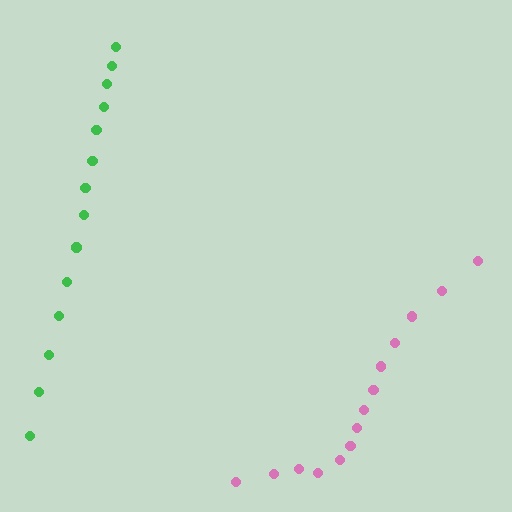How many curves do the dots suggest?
There are 2 distinct paths.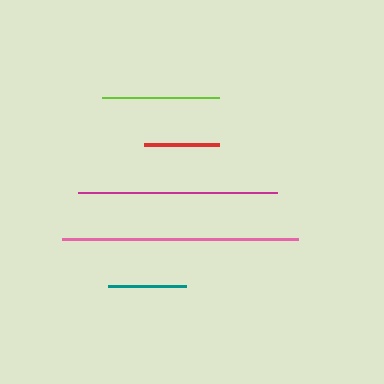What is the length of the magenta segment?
The magenta segment is approximately 199 pixels long.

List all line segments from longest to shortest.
From longest to shortest: pink, magenta, lime, teal, red.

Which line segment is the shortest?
The red line is the shortest at approximately 75 pixels.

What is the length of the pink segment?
The pink segment is approximately 235 pixels long.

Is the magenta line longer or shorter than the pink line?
The pink line is longer than the magenta line.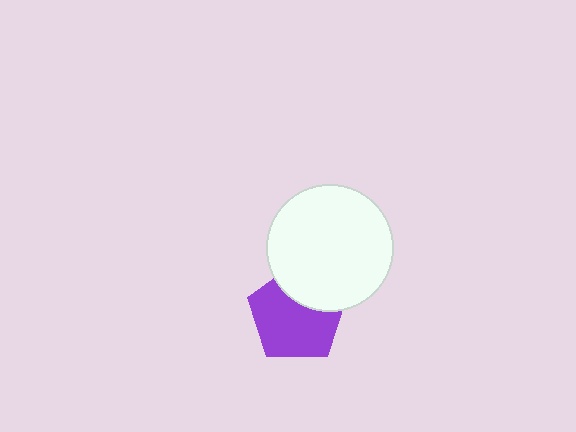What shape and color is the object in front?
The object in front is a white circle.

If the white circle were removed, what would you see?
You would see the complete purple pentagon.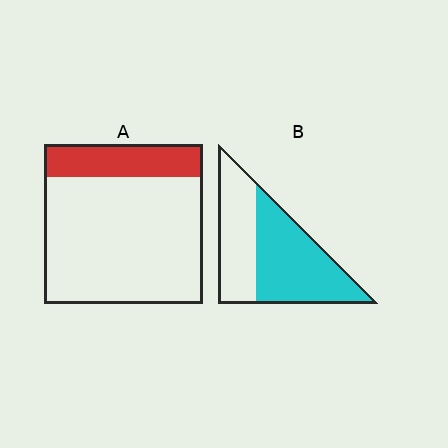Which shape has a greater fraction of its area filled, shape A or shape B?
Shape B.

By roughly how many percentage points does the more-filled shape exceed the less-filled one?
By roughly 40 percentage points (B over A).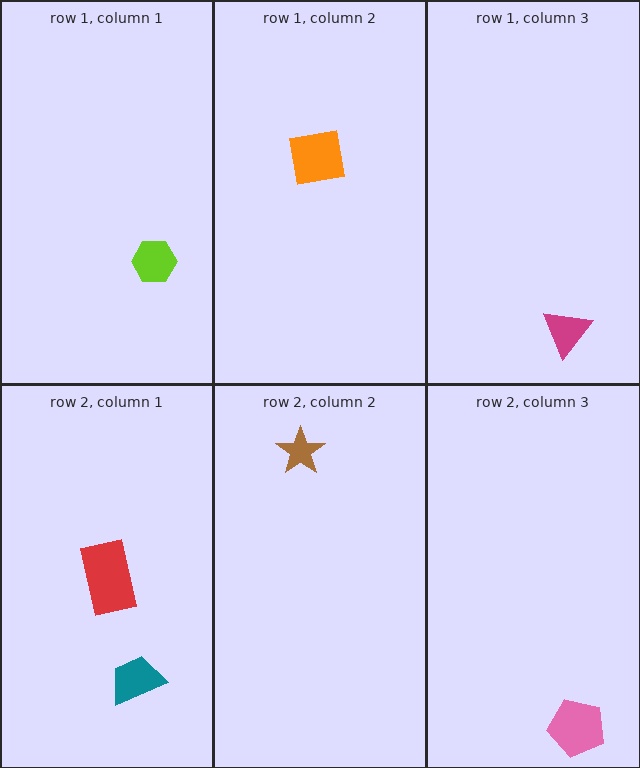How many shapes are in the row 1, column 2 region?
1.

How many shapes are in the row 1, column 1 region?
1.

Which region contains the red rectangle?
The row 2, column 1 region.